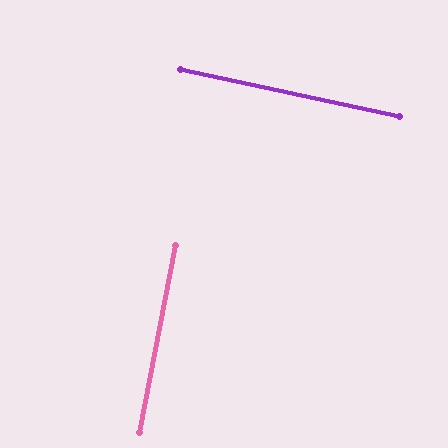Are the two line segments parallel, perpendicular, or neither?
Perpendicular — they meet at approximately 89°.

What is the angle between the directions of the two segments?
Approximately 89 degrees.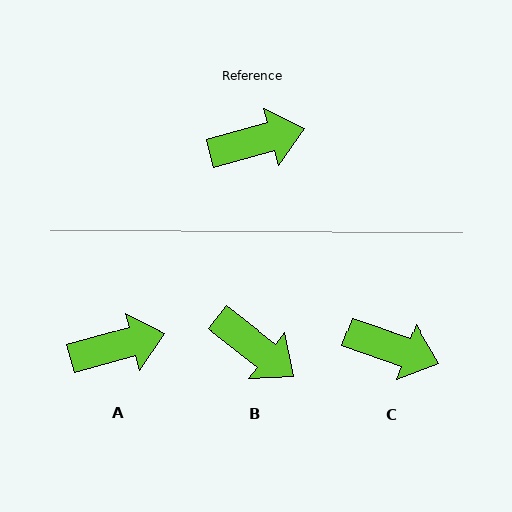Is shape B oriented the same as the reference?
No, it is off by about 53 degrees.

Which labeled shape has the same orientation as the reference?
A.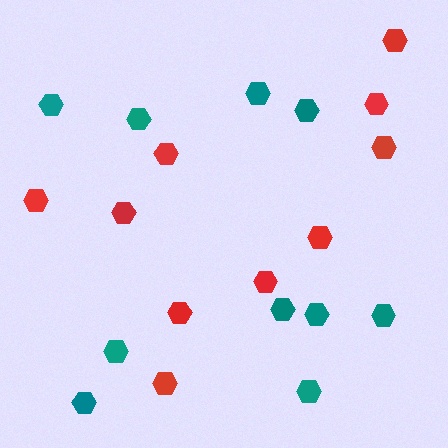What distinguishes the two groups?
There are 2 groups: one group of teal hexagons (10) and one group of red hexagons (10).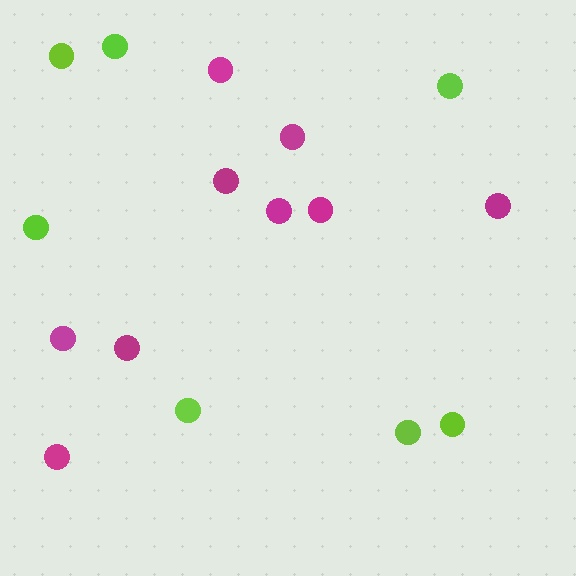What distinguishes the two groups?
There are 2 groups: one group of magenta circles (9) and one group of lime circles (7).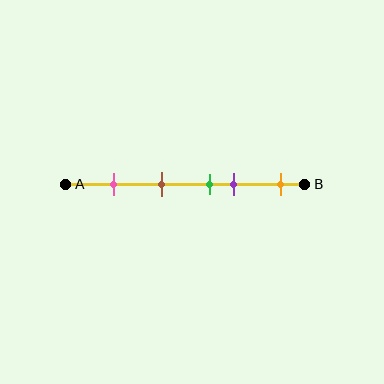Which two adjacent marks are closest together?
The green and purple marks are the closest adjacent pair.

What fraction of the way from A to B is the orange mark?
The orange mark is approximately 90% (0.9) of the way from A to B.